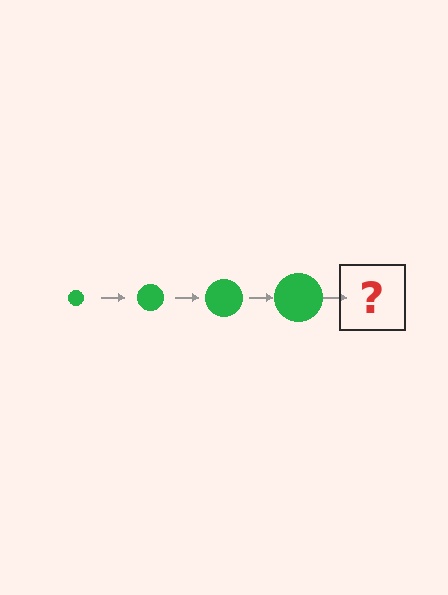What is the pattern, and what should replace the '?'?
The pattern is that the circle gets progressively larger each step. The '?' should be a green circle, larger than the previous one.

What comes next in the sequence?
The next element should be a green circle, larger than the previous one.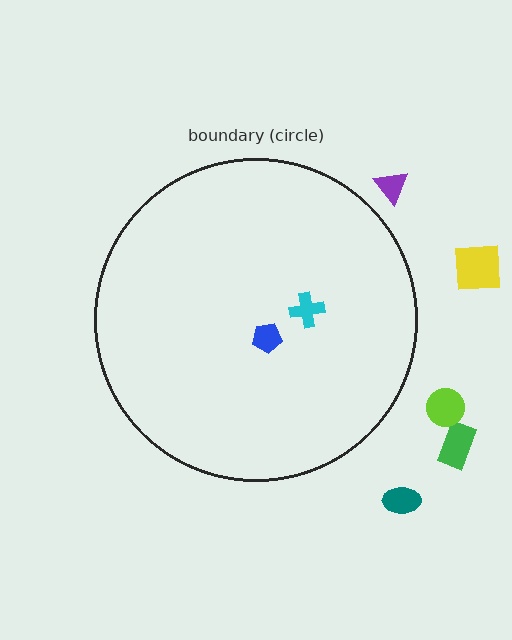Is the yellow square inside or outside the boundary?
Outside.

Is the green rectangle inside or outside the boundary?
Outside.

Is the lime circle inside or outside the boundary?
Outside.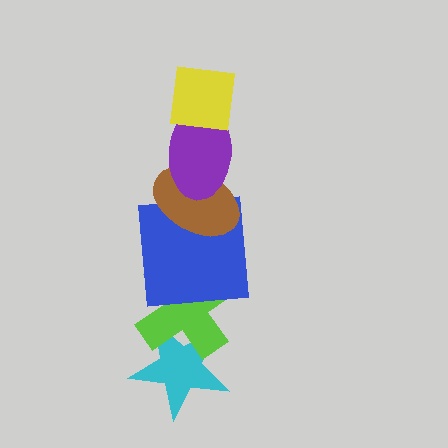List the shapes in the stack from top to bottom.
From top to bottom: the yellow square, the purple ellipse, the brown ellipse, the blue square, the lime cross, the cyan star.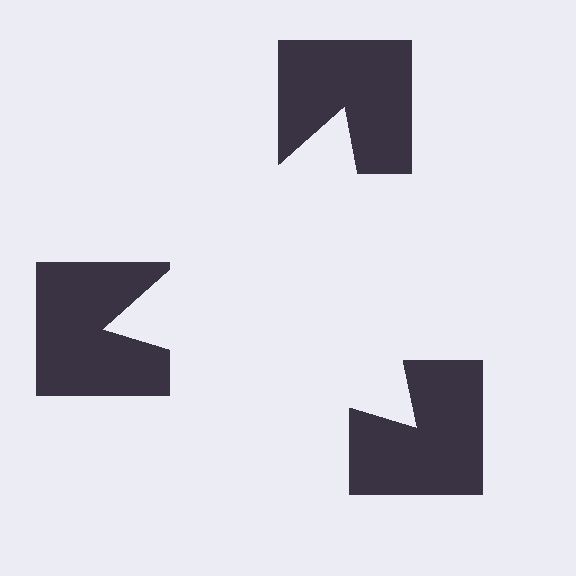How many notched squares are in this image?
There are 3 — one at each vertex of the illusory triangle.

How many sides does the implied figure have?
3 sides.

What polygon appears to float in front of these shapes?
An illusory triangle — its edges are inferred from the aligned wedge cuts in the notched squares, not physically drawn.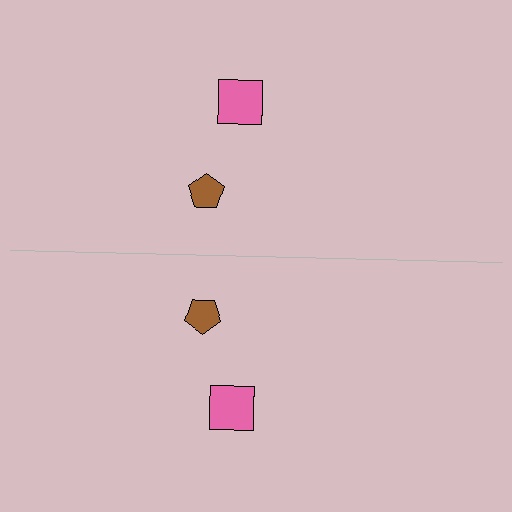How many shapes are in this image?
There are 4 shapes in this image.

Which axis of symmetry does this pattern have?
The pattern has a horizontal axis of symmetry running through the center of the image.